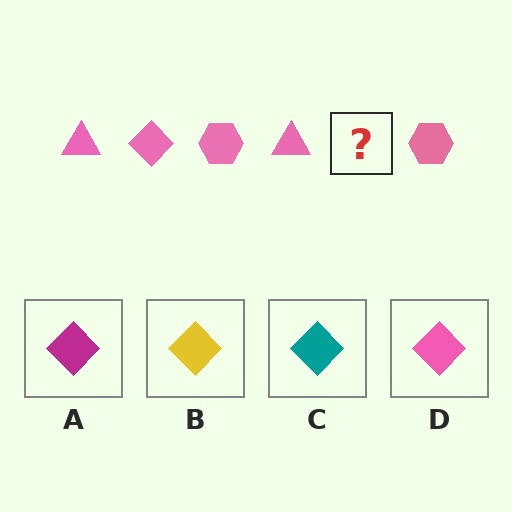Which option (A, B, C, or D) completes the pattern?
D.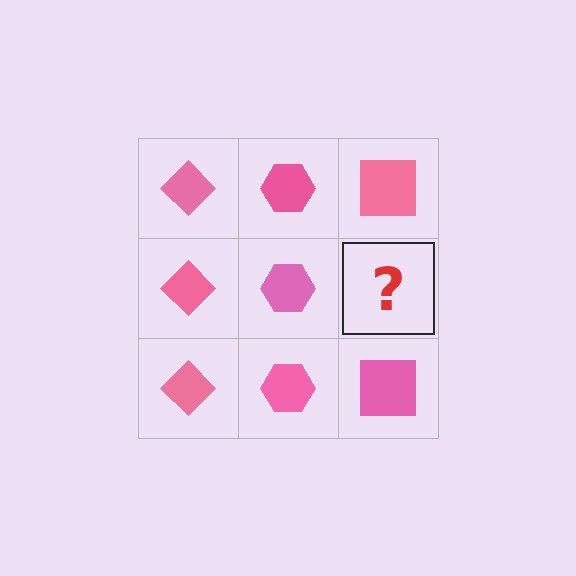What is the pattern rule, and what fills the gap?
The rule is that each column has a consistent shape. The gap should be filled with a pink square.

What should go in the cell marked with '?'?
The missing cell should contain a pink square.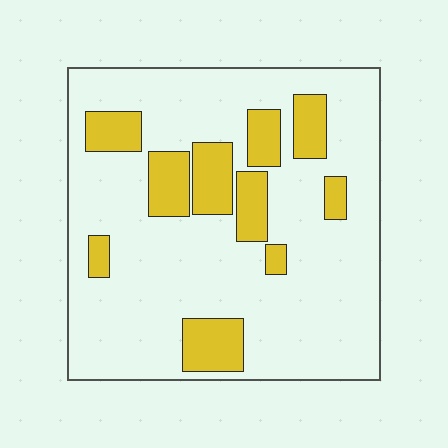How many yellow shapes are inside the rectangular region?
10.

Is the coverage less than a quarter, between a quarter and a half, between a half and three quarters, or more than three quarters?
Less than a quarter.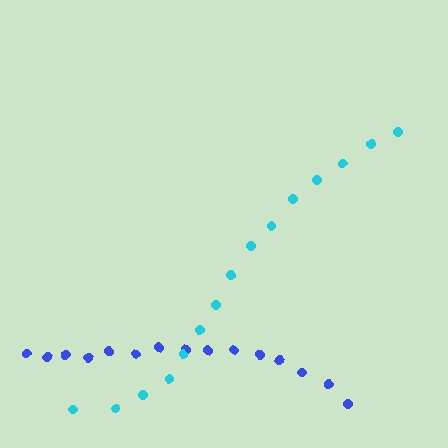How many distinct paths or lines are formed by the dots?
There are 2 distinct paths.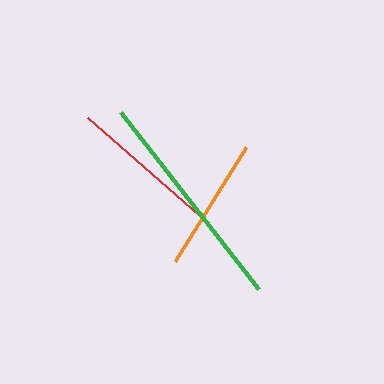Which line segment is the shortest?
The orange line is the shortest at approximately 135 pixels.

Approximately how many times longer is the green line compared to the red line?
The green line is approximately 1.4 times the length of the red line.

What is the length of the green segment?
The green segment is approximately 225 pixels long.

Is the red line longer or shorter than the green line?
The green line is longer than the red line.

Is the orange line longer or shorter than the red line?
The red line is longer than the orange line.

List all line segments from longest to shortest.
From longest to shortest: green, red, orange.